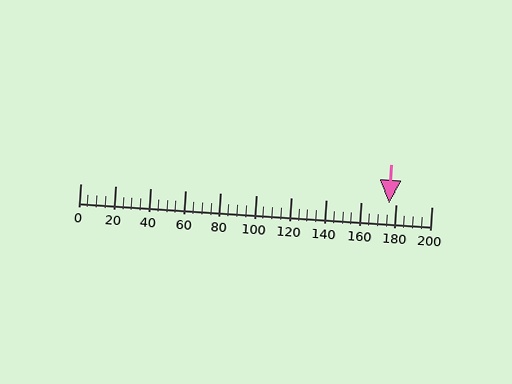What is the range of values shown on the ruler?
The ruler shows values from 0 to 200.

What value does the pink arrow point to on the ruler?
The pink arrow points to approximately 176.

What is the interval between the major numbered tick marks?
The major tick marks are spaced 20 units apart.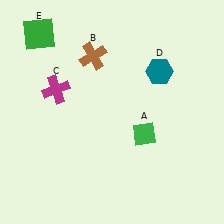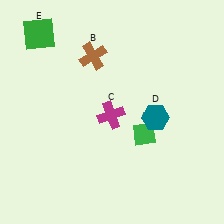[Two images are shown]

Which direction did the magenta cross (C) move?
The magenta cross (C) moved right.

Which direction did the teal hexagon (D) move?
The teal hexagon (D) moved down.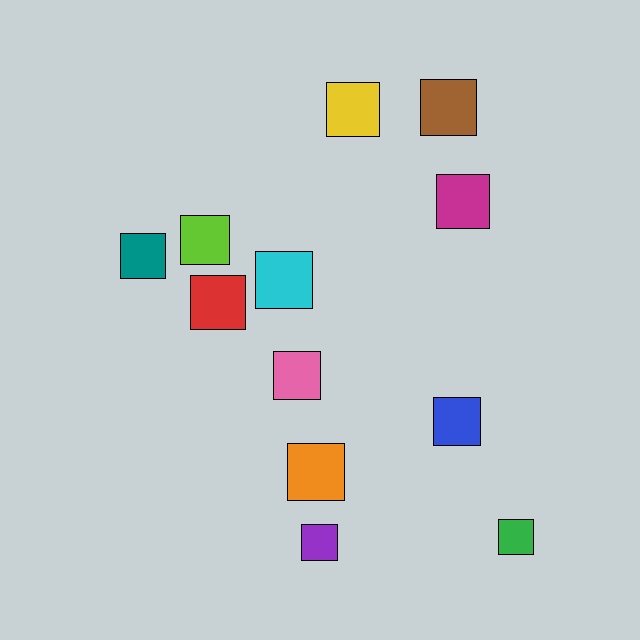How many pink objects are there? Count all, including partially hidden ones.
There is 1 pink object.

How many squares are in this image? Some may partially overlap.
There are 12 squares.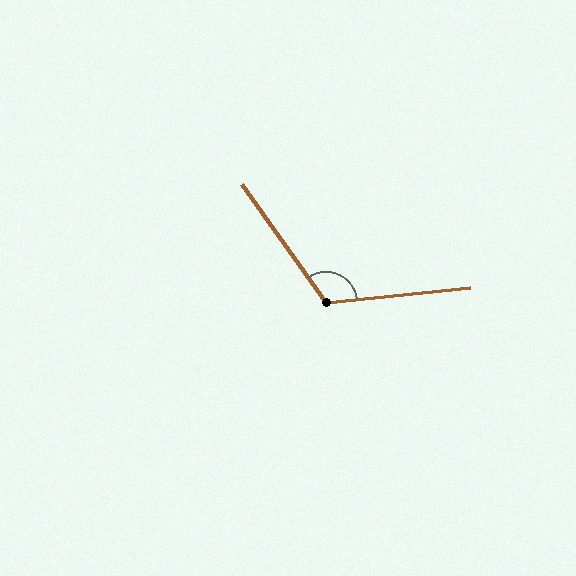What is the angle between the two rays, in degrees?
Approximately 119 degrees.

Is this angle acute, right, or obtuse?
It is obtuse.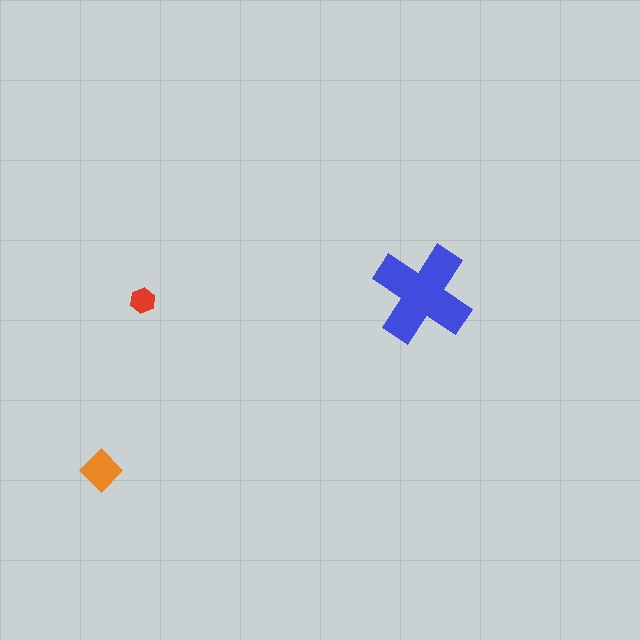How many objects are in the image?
There are 3 objects in the image.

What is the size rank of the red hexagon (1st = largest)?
3rd.